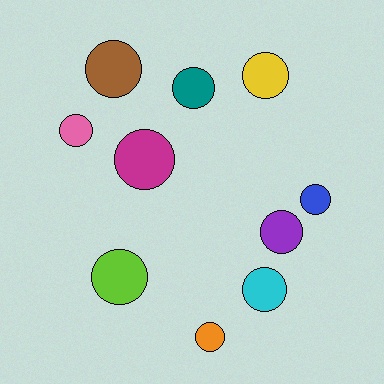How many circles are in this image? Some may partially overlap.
There are 10 circles.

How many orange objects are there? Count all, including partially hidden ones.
There is 1 orange object.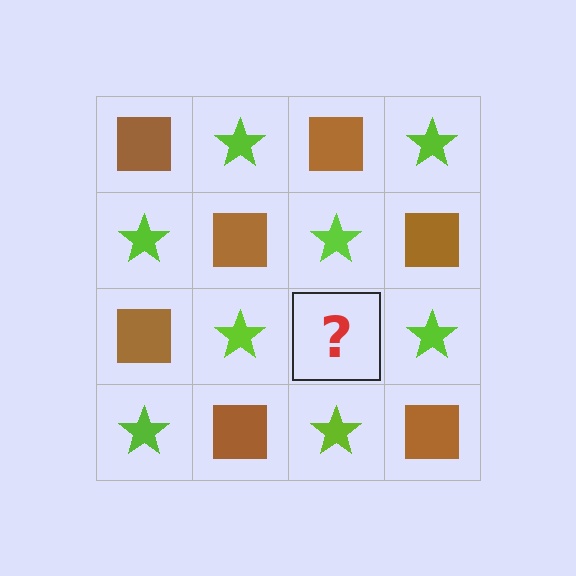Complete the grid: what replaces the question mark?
The question mark should be replaced with a brown square.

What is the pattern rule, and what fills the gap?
The rule is that it alternates brown square and lime star in a checkerboard pattern. The gap should be filled with a brown square.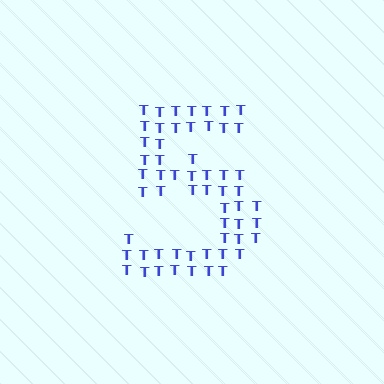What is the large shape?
The large shape is the digit 5.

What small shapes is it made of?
It is made of small letter T's.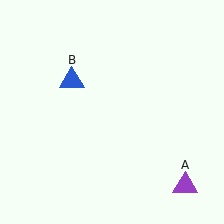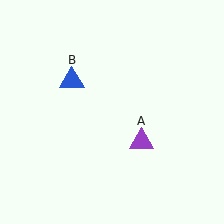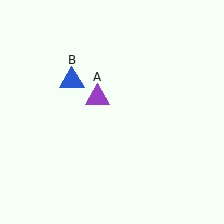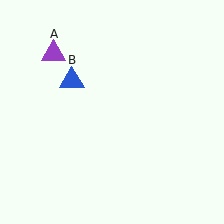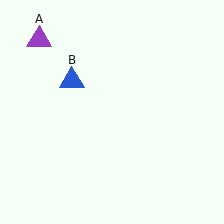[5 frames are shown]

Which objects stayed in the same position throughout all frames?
Blue triangle (object B) remained stationary.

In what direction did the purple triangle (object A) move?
The purple triangle (object A) moved up and to the left.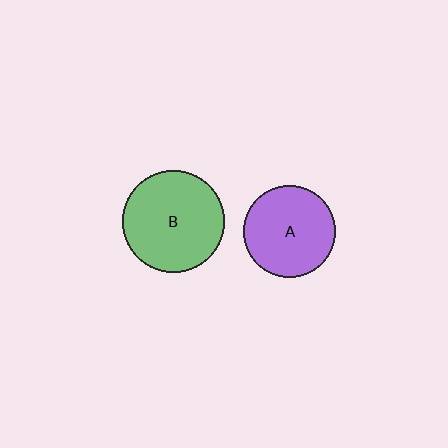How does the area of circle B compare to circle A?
Approximately 1.2 times.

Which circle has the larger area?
Circle B (green).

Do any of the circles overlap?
No, none of the circles overlap.